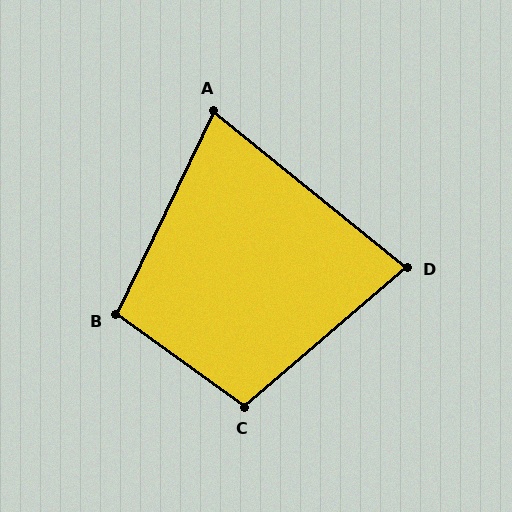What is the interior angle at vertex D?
Approximately 80 degrees (acute).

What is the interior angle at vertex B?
Approximately 100 degrees (obtuse).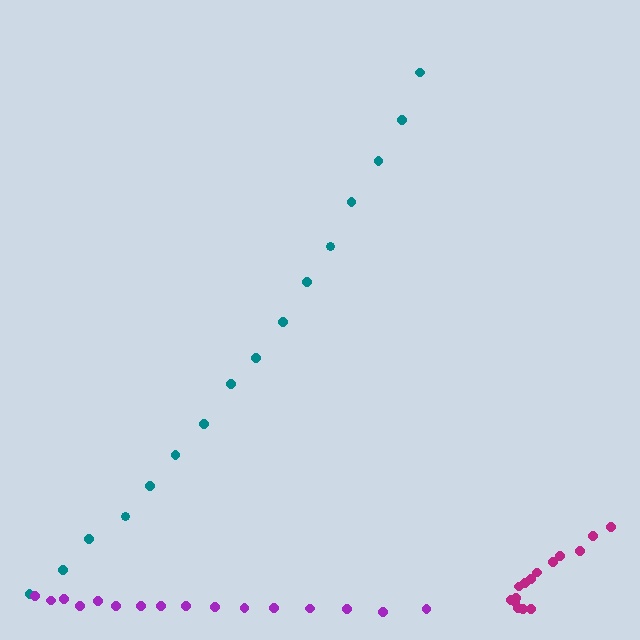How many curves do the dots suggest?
There are 3 distinct paths.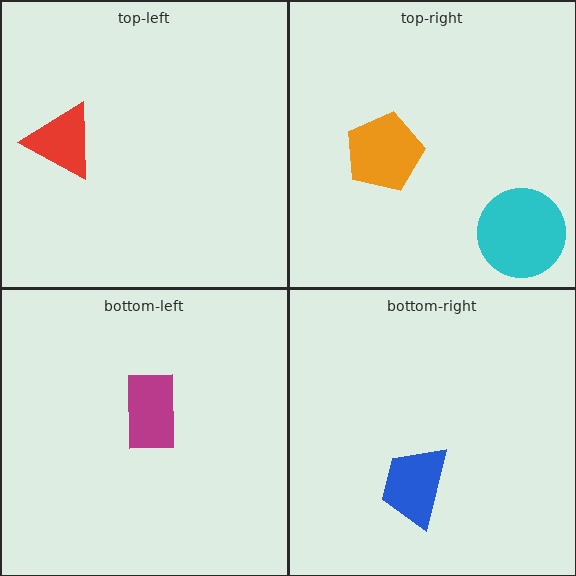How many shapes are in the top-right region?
2.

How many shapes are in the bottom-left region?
1.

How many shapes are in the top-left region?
1.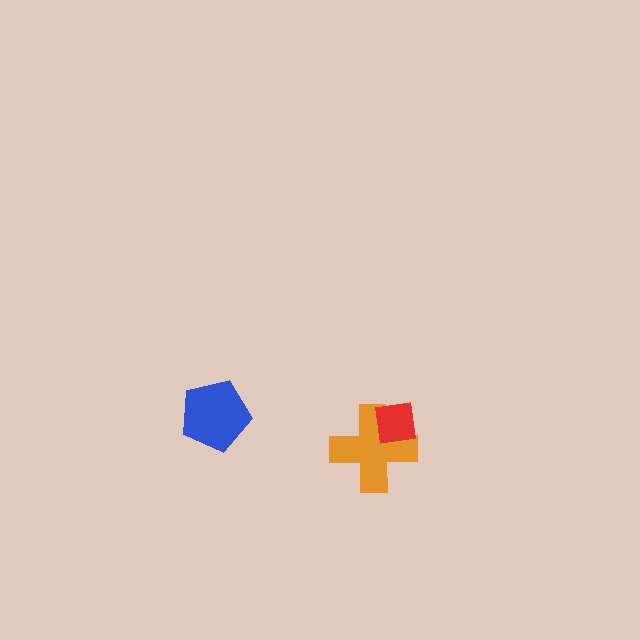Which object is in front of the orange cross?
The red square is in front of the orange cross.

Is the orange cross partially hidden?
Yes, it is partially covered by another shape.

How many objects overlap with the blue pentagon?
0 objects overlap with the blue pentagon.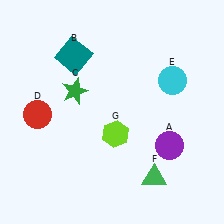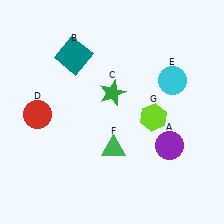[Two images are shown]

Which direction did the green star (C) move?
The green star (C) moved right.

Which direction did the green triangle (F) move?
The green triangle (F) moved left.